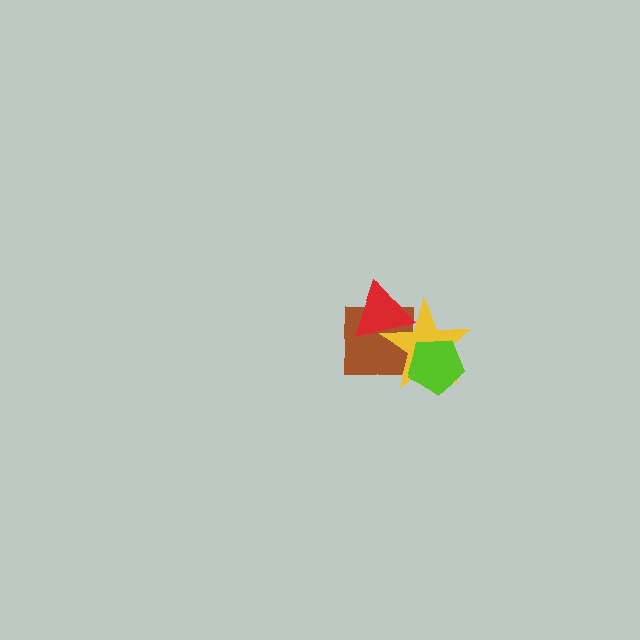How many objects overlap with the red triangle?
2 objects overlap with the red triangle.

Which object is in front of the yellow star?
The lime pentagon is in front of the yellow star.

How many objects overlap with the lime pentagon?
1 object overlaps with the lime pentagon.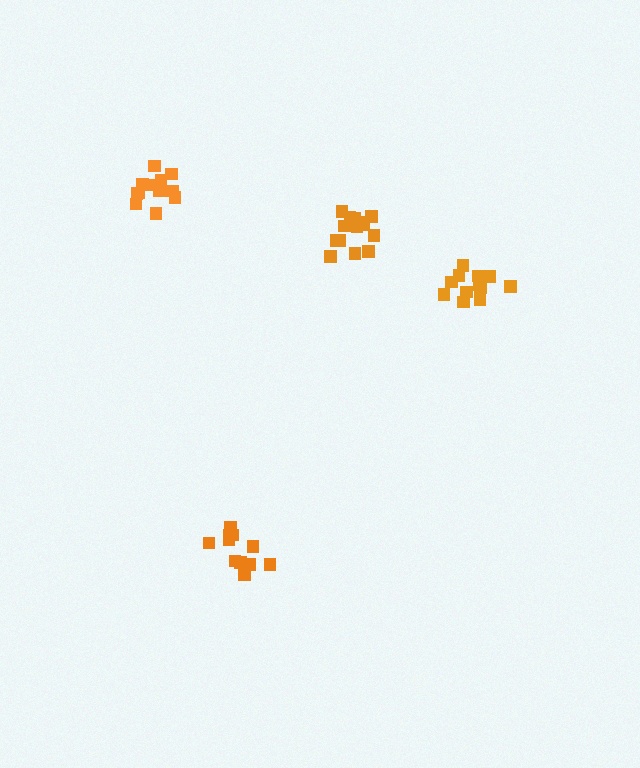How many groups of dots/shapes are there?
There are 4 groups.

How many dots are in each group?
Group 1: 12 dots, Group 2: 12 dots, Group 3: 15 dots, Group 4: 13 dots (52 total).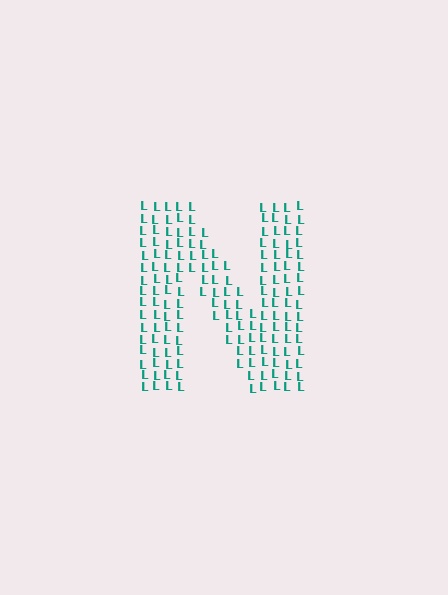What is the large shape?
The large shape is the letter N.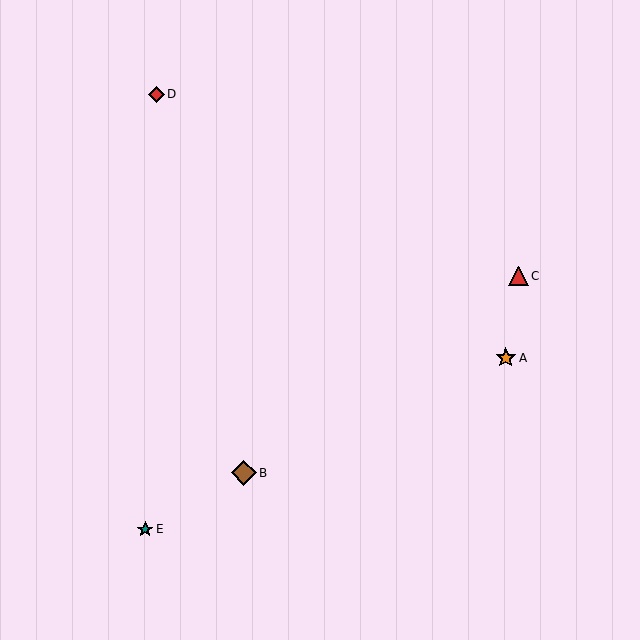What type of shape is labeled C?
Shape C is a red triangle.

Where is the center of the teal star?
The center of the teal star is at (145, 529).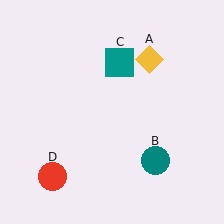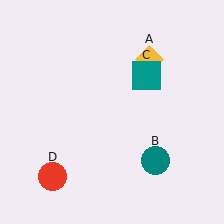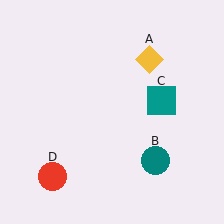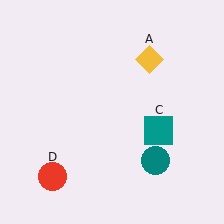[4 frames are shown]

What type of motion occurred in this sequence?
The teal square (object C) rotated clockwise around the center of the scene.